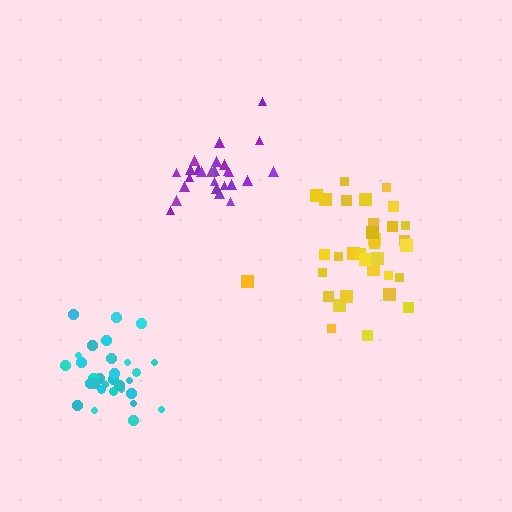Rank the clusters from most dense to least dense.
purple, cyan, yellow.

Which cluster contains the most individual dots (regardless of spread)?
Yellow (33).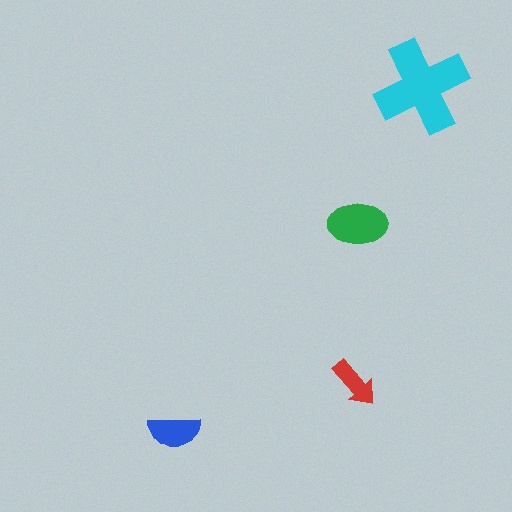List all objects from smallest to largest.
The red arrow, the blue semicircle, the green ellipse, the cyan cross.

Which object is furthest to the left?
The blue semicircle is leftmost.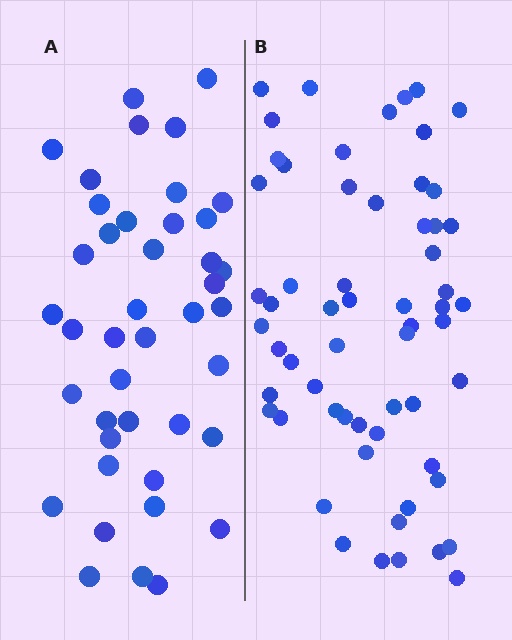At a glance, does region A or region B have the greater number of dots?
Region B (the right region) has more dots.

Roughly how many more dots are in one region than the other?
Region B has approximately 20 more dots than region A.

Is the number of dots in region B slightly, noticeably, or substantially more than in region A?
Region B has noticeably more, but not dramatically so. The ratio is roughly 1.4 to 1.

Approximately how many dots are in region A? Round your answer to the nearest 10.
About 40 dots. (The exact count is 42, which rounds to 40.)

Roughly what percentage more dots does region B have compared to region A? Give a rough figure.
About 45% more.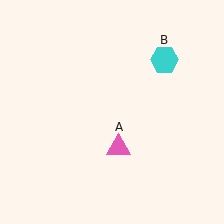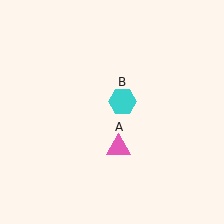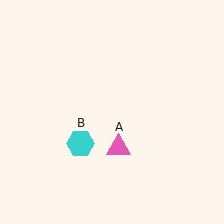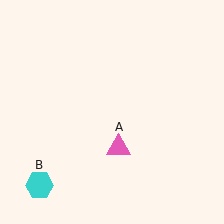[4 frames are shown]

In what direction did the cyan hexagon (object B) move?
The cyan hexagon (object B) moved down and to the left.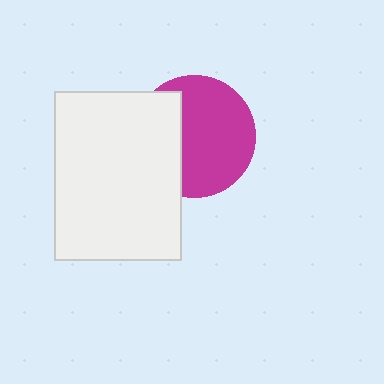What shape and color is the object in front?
The object in front is a white rectangle.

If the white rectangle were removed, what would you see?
You would see the complete magenta circle.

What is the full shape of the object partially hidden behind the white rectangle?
The partially hidden object is a magenta circle.